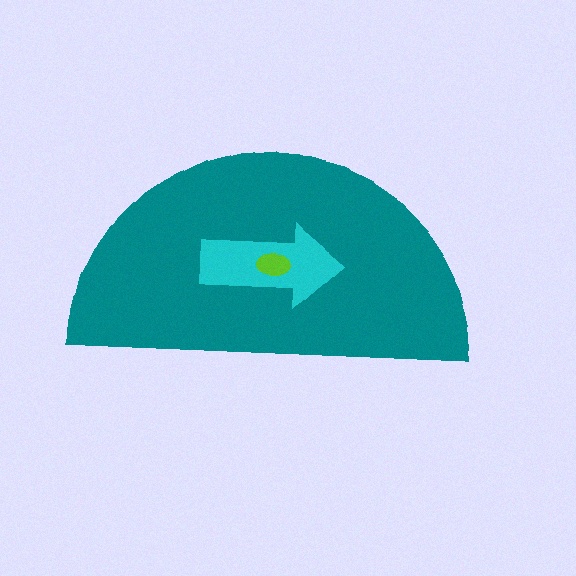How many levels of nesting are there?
3.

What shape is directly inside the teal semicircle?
The cyan arrow.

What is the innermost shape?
The lime ellipse.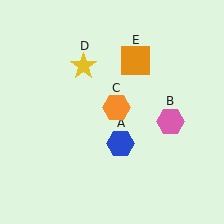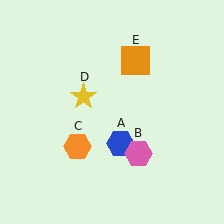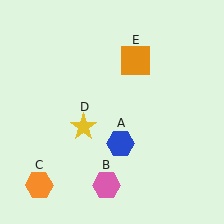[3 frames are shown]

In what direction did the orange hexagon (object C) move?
The orange hexagon (object C) moved down and to the left.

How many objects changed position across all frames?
3 objects changed position: pink hexagon (object B), orange hexagon (object C), yellow star (object D).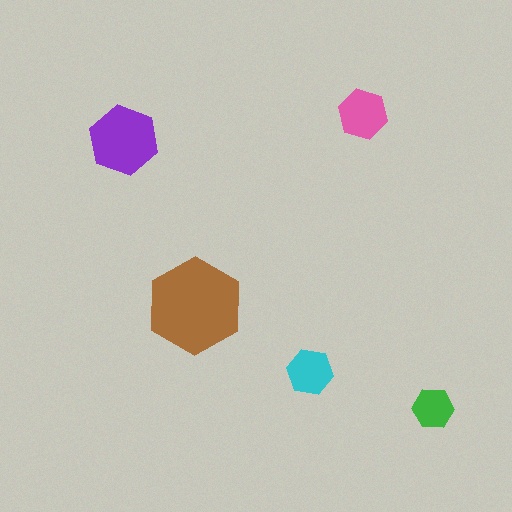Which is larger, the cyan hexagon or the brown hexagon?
The brown one.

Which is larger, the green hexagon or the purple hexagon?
The purple one.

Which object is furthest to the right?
The green hexagon is rightmost.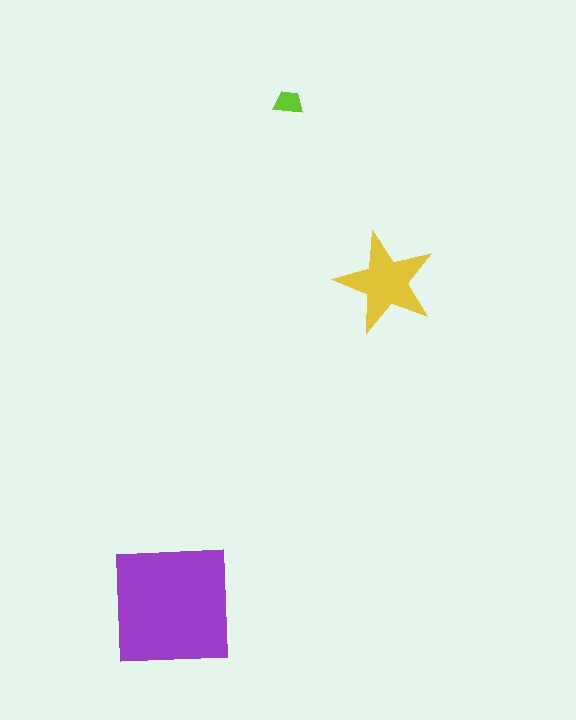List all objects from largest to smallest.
The purple square, the yellow star, the lime trapezoid.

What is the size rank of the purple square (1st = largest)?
1st.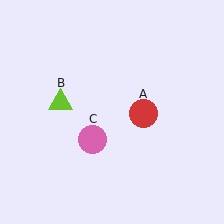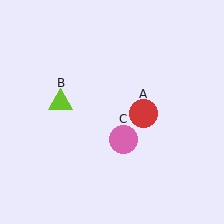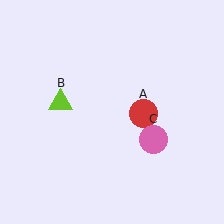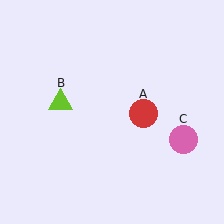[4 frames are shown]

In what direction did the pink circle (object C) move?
The pink circle (object C) moved right.